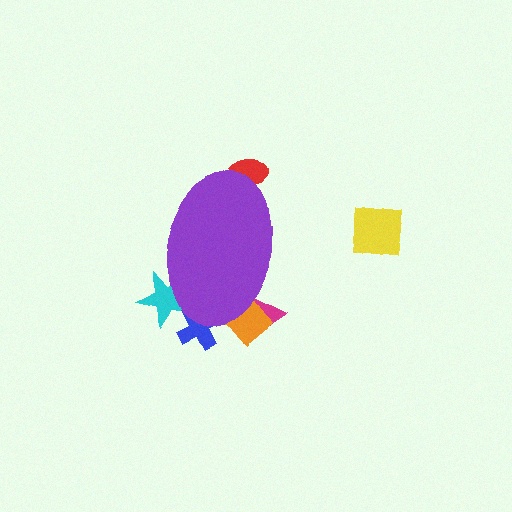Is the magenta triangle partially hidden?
Yes, the magenta triangle is partially hidden behind the purple ellipse.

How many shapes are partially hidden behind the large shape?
5 shapes are partially hidden.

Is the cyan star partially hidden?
Yes, the cyan star is partially hidden behind the purple ellipse.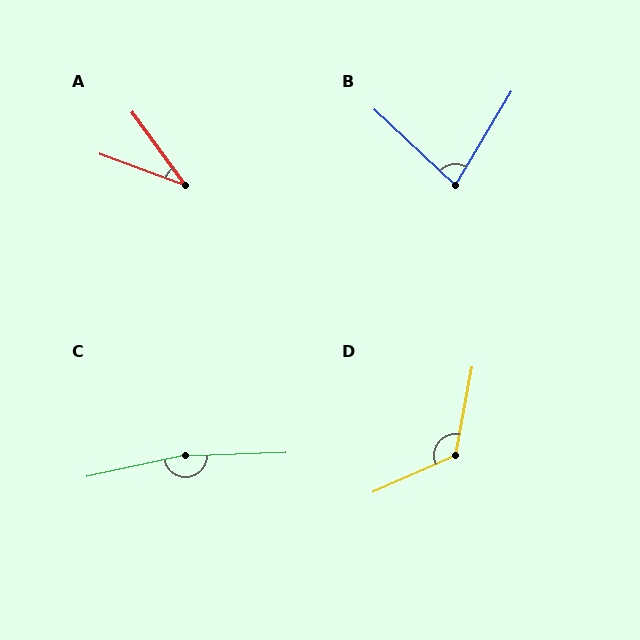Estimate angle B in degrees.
Approximately 78 degrees.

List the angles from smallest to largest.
A (34°), B (78°), D (125°), C (170°).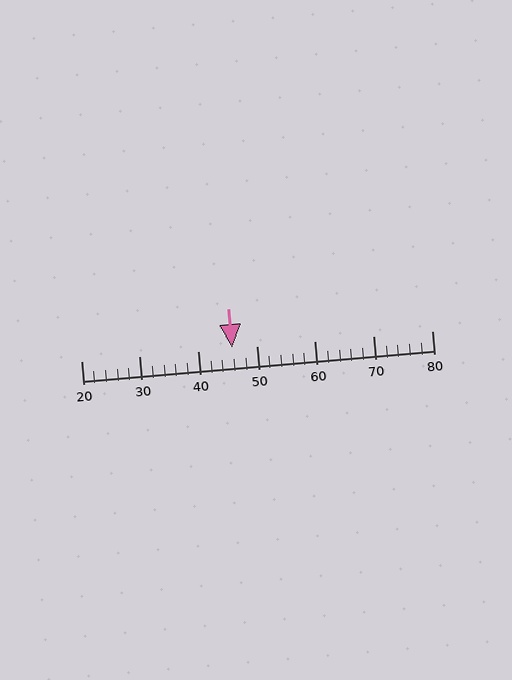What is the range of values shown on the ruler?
The ruler shows values from 20 to 80.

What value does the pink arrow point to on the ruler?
The pink arrow points to approximately 46.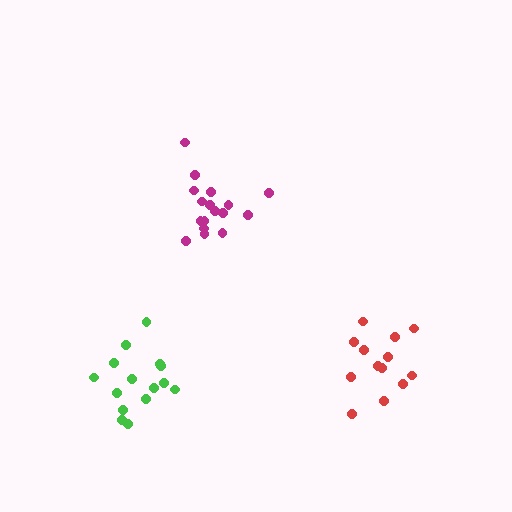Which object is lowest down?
The green cluster is bottommost.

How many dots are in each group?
Group 1: 17 dots, Group 2: 13 dots, Group 3: 15 dots (45 total).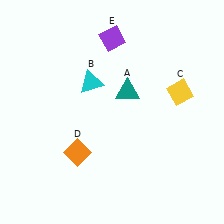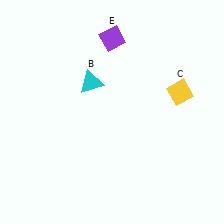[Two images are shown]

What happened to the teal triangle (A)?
The teal triangle (A) was removed in Image 2. It was in the top-right area of Image 1.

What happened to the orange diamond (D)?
The orange diamond (D) was removed in Image 2. It was in the bottom-left area of Image 1.